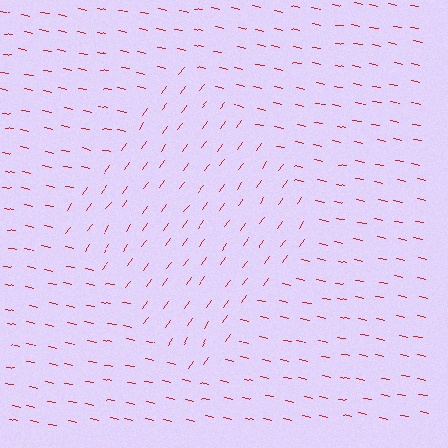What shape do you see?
I see a diamond.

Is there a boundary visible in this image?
Yes, there is a texture boundary formed by a change in line orientation.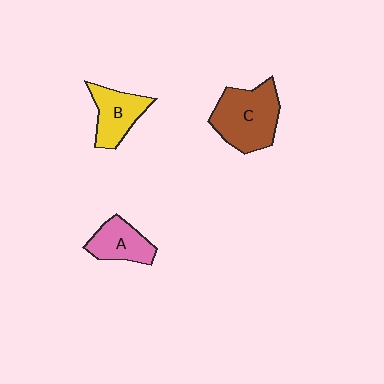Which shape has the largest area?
Shape C (brown).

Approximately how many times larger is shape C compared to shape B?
Approximately 1.5 times.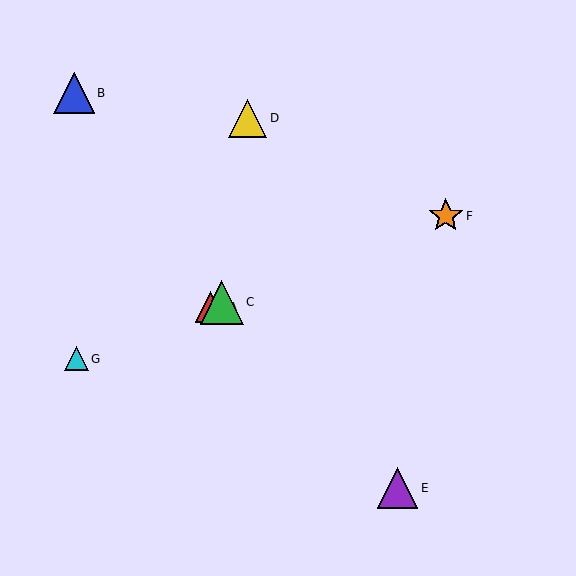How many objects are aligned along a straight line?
4 objects (A, C, F, G) are aligned along a straight line.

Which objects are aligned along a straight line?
Objects A, C, F, G are aligned along a straight line.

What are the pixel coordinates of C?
Object C is at (222, 303).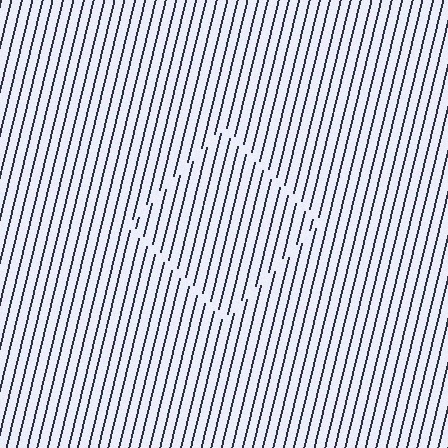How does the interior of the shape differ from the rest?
The interior of the shape contains the same grating, shifted by half a period — the contour is defined by the phase discontinuity where line-ends from the inner and outer gratings abut.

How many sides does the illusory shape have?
4 sides — the line-ends trace a square.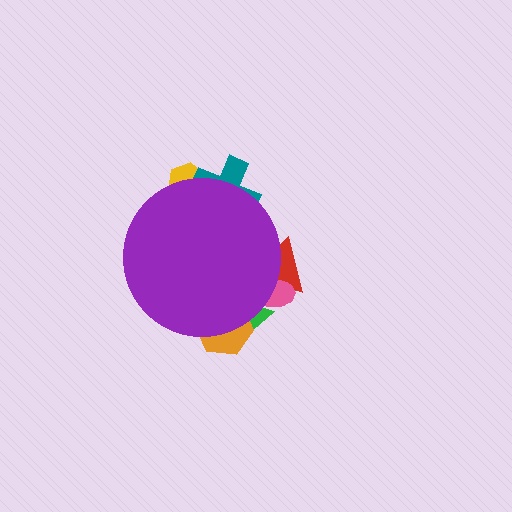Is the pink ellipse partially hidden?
Yes, the pink ellipse is partially hidden behind the purple circle.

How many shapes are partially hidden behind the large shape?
6 shapes are partially hidden.